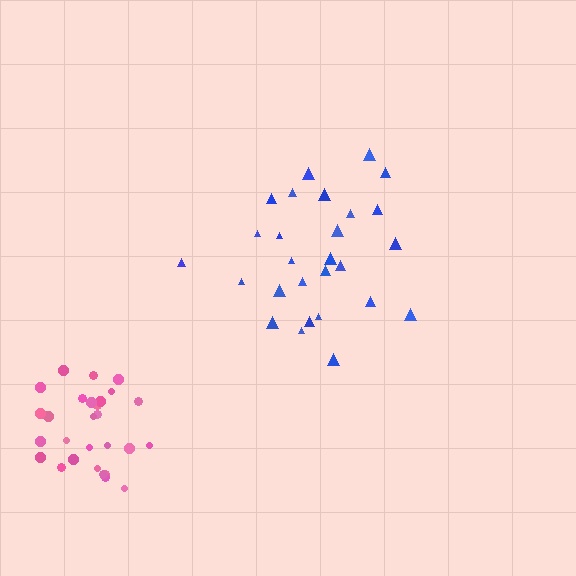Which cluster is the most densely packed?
Pink.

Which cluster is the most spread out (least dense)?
Blue.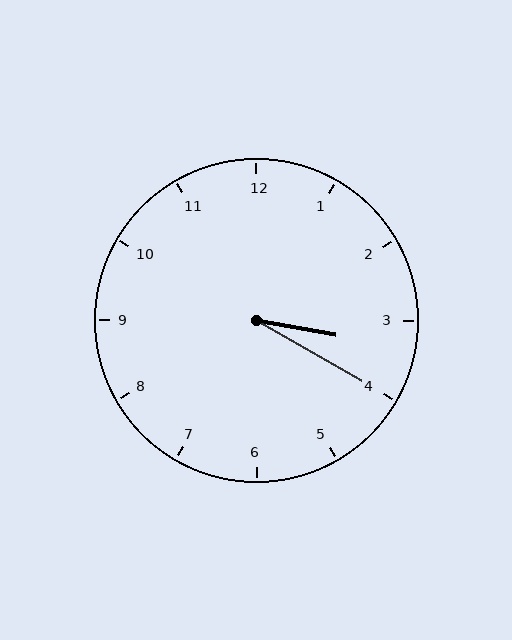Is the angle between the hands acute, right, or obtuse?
It is acute.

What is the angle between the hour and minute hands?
Approximately 20 degrees.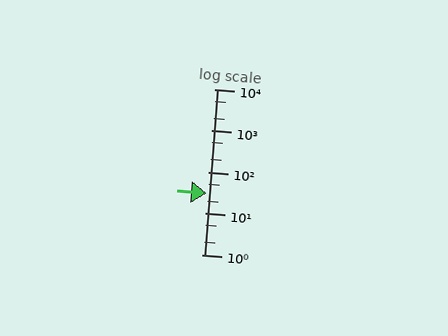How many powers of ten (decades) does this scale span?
The scale spans 4 decades, from 1 to 10000.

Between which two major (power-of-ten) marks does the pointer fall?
The pointer is between 10 and 100.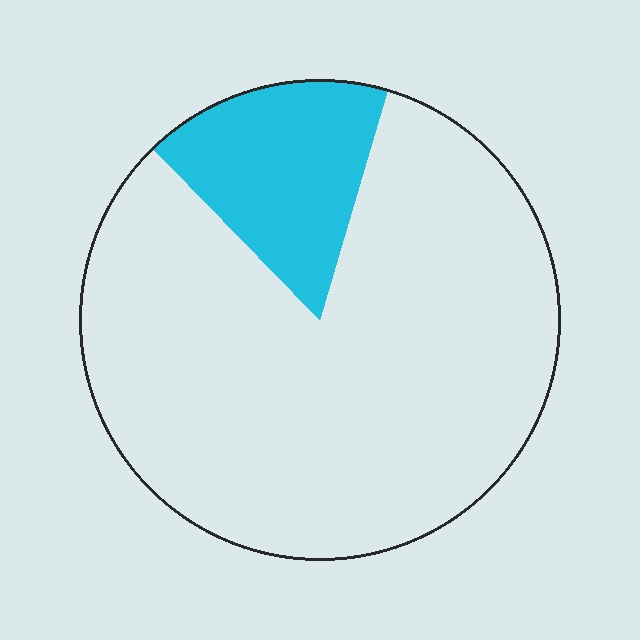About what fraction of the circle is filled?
About one sixth (1/6).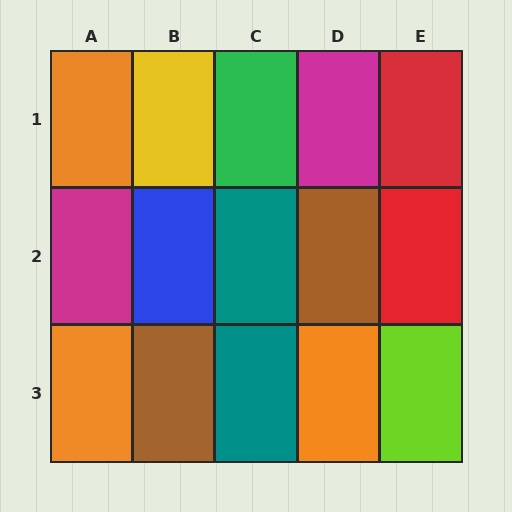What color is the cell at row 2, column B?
Blue.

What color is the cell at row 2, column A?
Magenta.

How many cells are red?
2 cells are red.